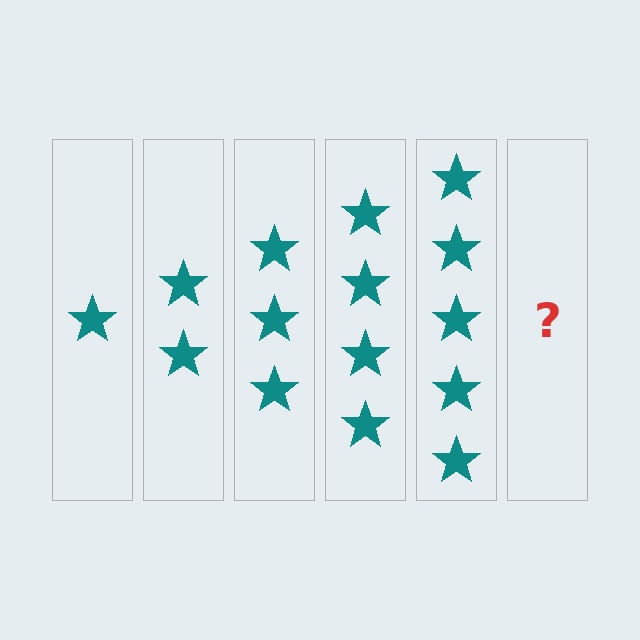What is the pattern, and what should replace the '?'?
The pattern is that each step adds one more star. The '?' should be 6 stars.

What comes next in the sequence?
The next element should be 6 stars.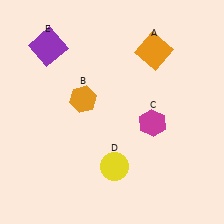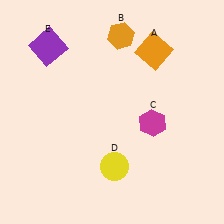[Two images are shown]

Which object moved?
The orange hexagon (B) moved up.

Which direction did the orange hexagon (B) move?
The orange hexagon (B) moved up.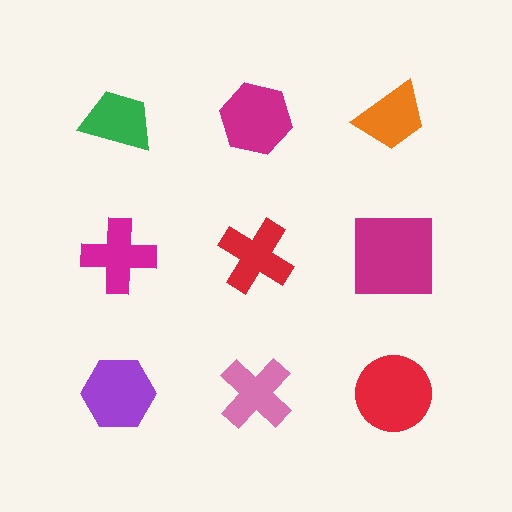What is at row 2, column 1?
A magenta cross.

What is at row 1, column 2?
A magenta hexagon.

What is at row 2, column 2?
A red cross.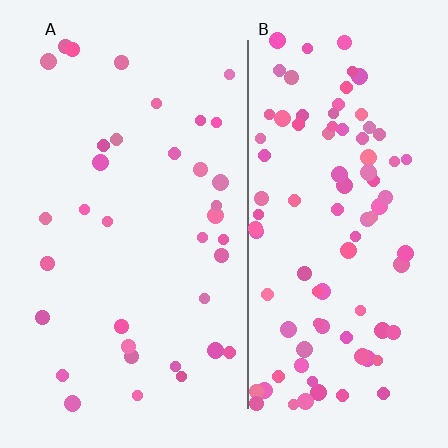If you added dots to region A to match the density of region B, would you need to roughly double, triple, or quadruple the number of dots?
Approximately triple.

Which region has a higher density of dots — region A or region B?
B (the right).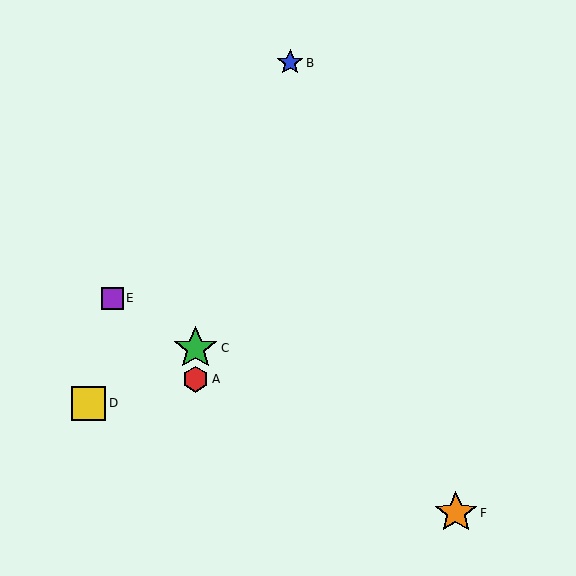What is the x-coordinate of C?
Object C is at x≈196.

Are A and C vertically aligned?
Yes, both are at x≈196.